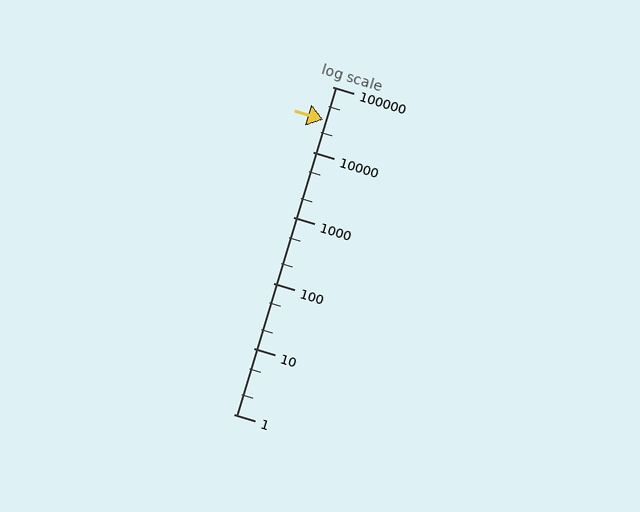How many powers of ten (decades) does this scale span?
The scale spans 5 decades, from 1 to 100000.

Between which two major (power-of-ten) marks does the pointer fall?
The pointer is between 10000 and 100000.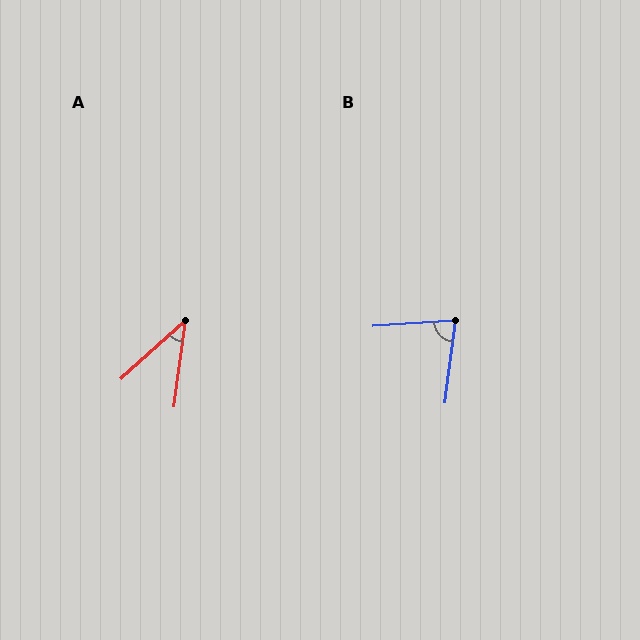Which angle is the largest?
B, at approximately 78 degrees.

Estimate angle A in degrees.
Approximately 40 degrees.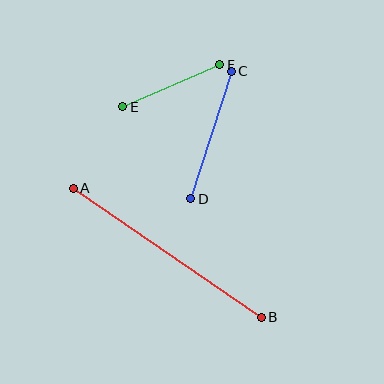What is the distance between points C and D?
The distance is approximately 133 pixels.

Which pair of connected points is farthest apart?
Points A and B are farthest apart.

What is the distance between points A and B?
The distance is approximately 228 pixels.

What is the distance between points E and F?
The distance is approximately 106 pixels.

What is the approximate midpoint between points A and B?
The midpoint is at approximately (167, 253) pixels.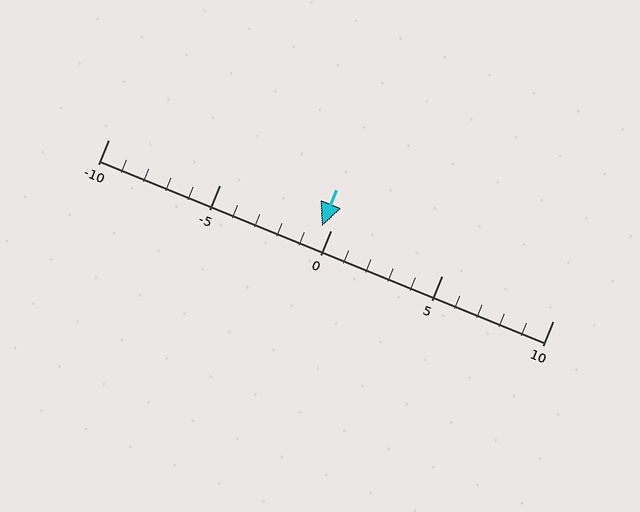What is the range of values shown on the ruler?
The ruler shows values from -10 to 10.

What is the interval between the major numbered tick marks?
The major tick marks are spaced 5 units apart.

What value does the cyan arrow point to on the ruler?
The cyan arrow points to approximately 0.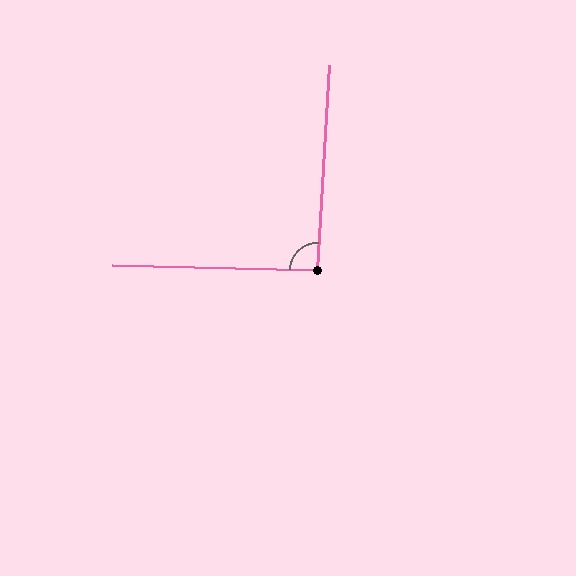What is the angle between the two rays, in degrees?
Approximately 92 degrees.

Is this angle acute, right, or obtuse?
It is approximately a right angle.